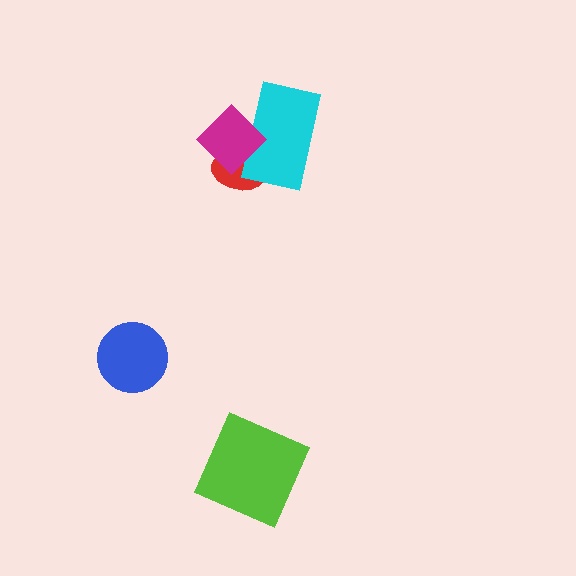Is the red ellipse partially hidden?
Yes, it is partially covered by another shape.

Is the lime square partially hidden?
No, no other shape covers it.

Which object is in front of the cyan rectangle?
The magenta diamond is in front of the cyan rectangle.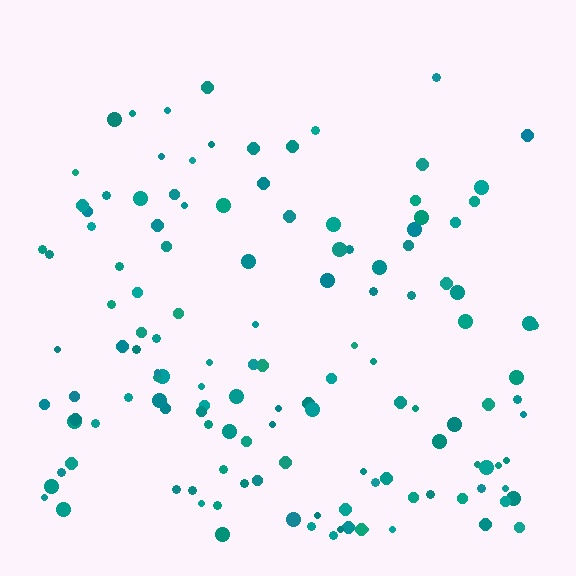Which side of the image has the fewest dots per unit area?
The top.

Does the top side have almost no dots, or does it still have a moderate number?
Still a moderate number, just noticeably fewer than the bottom.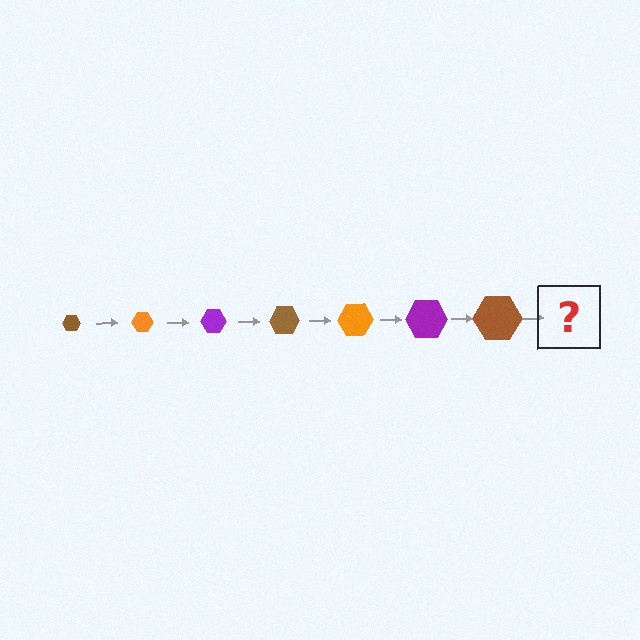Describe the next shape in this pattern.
It should be an orange hexagon, larger than the previous one.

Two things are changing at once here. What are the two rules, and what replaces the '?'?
The two rules are that the hexagon grows larger each step and the color cycles through brown, orange, and purple. The '?' should be an orange hexagon, larger than the previous one.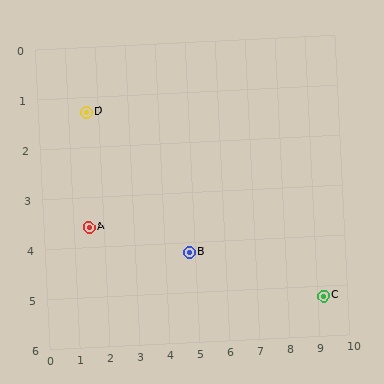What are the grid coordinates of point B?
Point B is at approximately (4.8, 4.2).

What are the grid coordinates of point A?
Point A is at approximately (1.5, 3.6).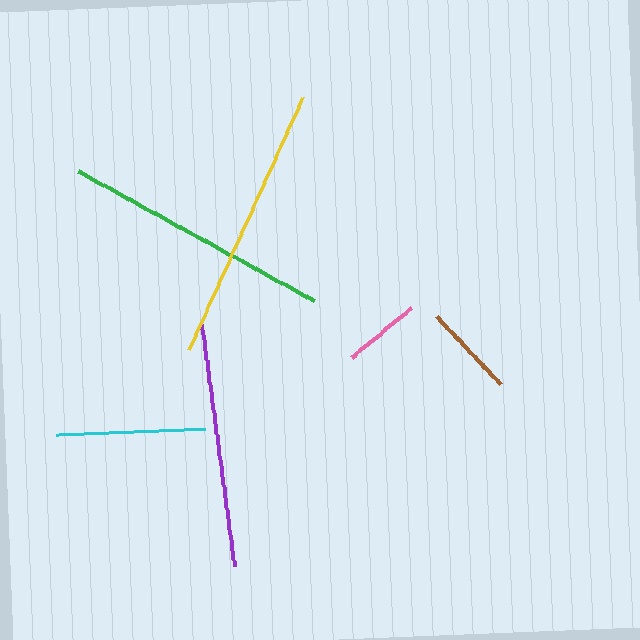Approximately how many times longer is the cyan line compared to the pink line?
The cyan line is approximately 1.9 times the length of the pink line.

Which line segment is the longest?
The yellow line is the longest at approximately 277 pixels.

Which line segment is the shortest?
The pink line is the shortest at approximately 77 pixels.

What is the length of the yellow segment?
The yellow segment is approximately 277 pixels long.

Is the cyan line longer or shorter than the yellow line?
The yellow line is longer than the cyan line.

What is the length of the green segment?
The green segment is approximately 270 pixels long.